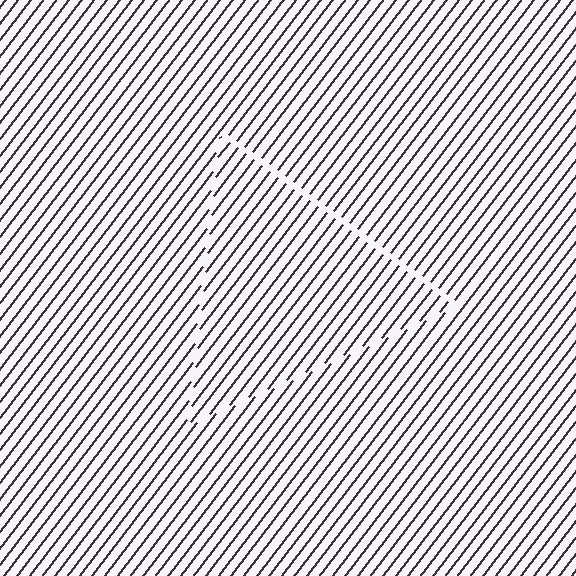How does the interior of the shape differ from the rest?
The interior of the shape contains the same grating, shifted by half a period — the contour is defined by the phase discontinuity where line-ends from the inner and outer gratings abut.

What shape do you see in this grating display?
An illusory triangle. The interior of the shape contains the same grating, shifted by half a period — the contour is defined by the phase discontinuity where line-ends from the inner and outer gratings abut.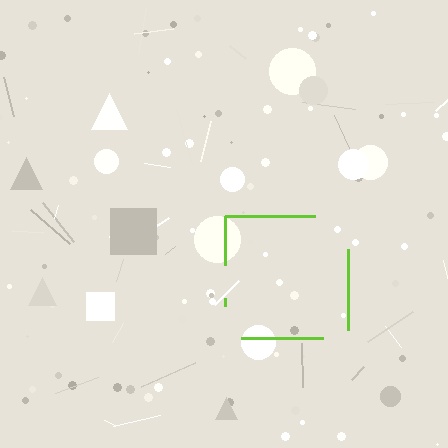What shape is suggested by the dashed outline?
The dashed outline suggests a square.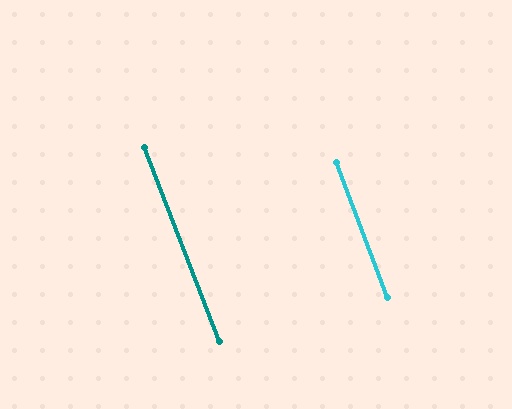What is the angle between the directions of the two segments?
Approximately 1 degree.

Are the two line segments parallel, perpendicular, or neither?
Parallel — their directions differ by only 0.6°.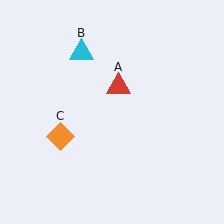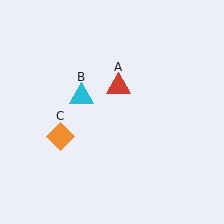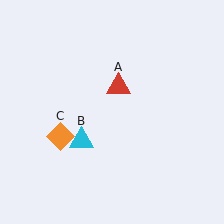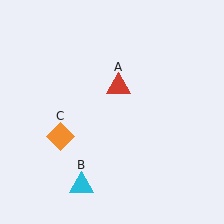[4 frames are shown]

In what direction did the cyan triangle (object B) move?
The cyan triangle (object B) moved down.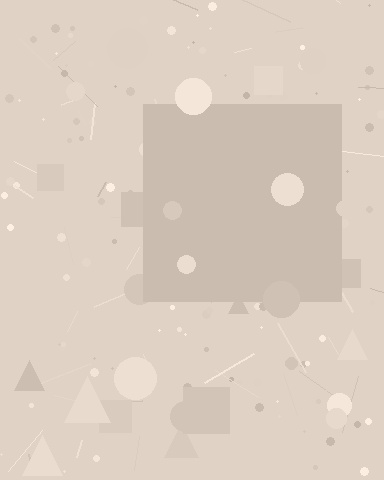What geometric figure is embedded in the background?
A square is embedded in the background.